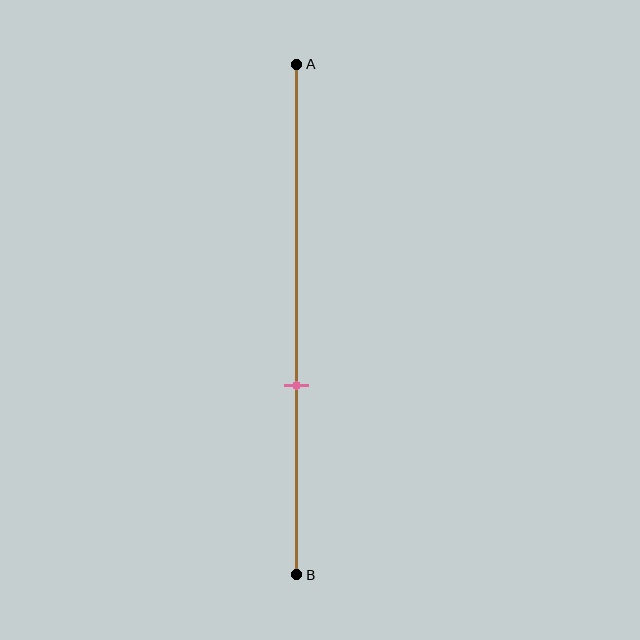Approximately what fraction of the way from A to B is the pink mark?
The pink mark is approximately 65% of the way from A to B.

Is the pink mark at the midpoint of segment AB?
No, the mark is at about 65% from A, not at the 50% midpoint.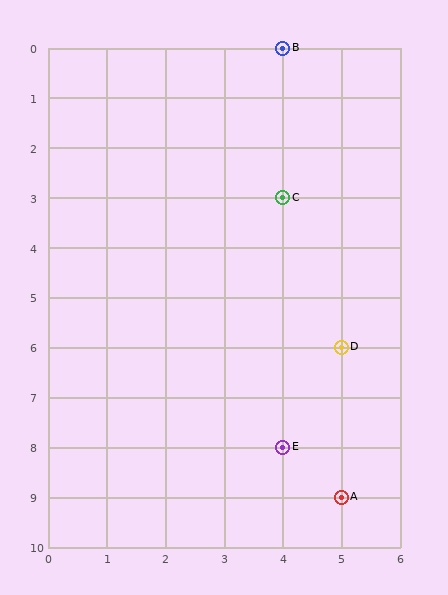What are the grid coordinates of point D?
Point D is at grid coordinates (5, 6).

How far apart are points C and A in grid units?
Points C and A are 1 column and 6 rows apart (about 6.1 grid units diagonally).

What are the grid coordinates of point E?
Point E is at grid coordinates (4, 8).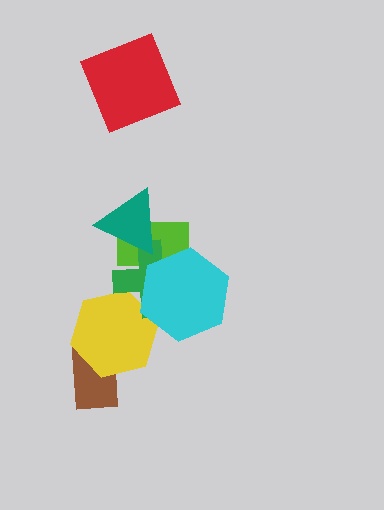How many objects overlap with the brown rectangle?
1 object overlaps with the brown rectangle.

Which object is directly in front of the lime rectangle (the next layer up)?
The green cross is directly in front of the lime rectangle.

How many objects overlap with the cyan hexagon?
3 objects overlap with the cyan hexagon.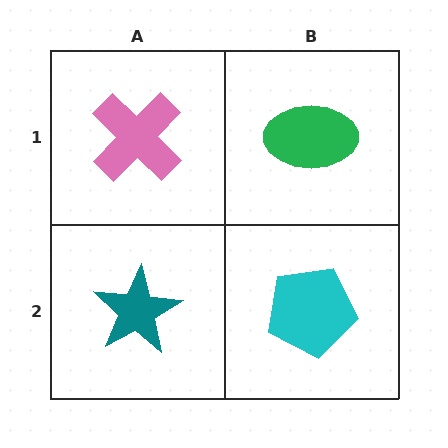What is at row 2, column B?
A cyan pentagon.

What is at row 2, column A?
A teal star.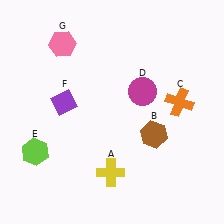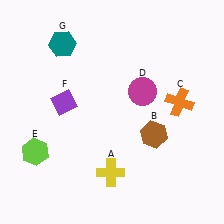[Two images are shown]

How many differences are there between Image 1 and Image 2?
There is 1 difference between the two images.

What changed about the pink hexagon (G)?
In Image 1, G is pink. In Image 2, it changed to teal.